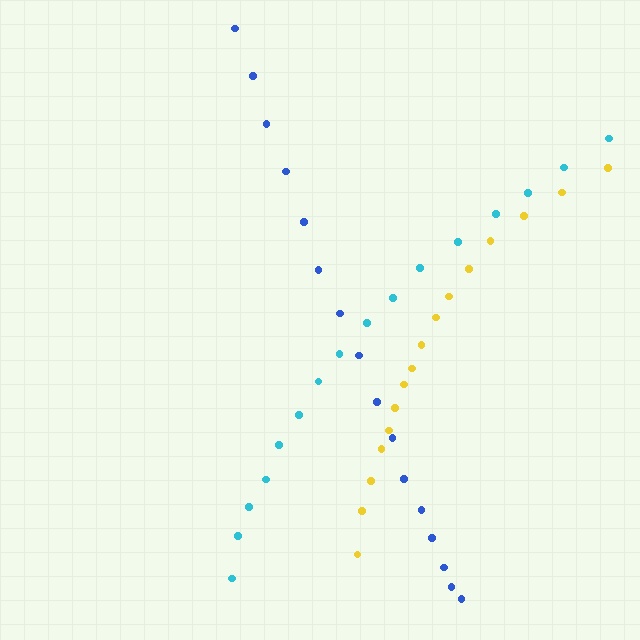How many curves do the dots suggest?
There are 3 distinct paths.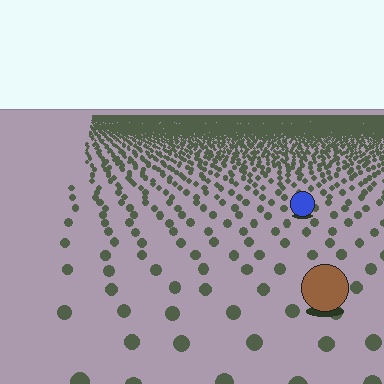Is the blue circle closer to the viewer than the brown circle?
No. The brown circle is closer — you can tell from the texture gradient: the ground texture is coarser near it.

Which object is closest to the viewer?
The brown circle is closest. The texture marks near it are larger and more spread out.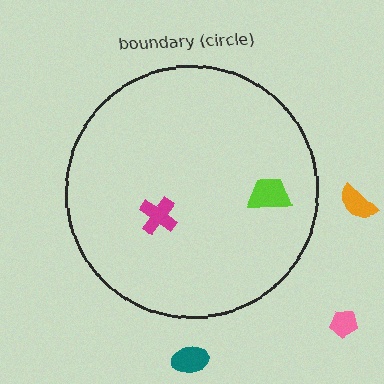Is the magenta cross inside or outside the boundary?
Inside.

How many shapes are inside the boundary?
2 inside, 3 outside.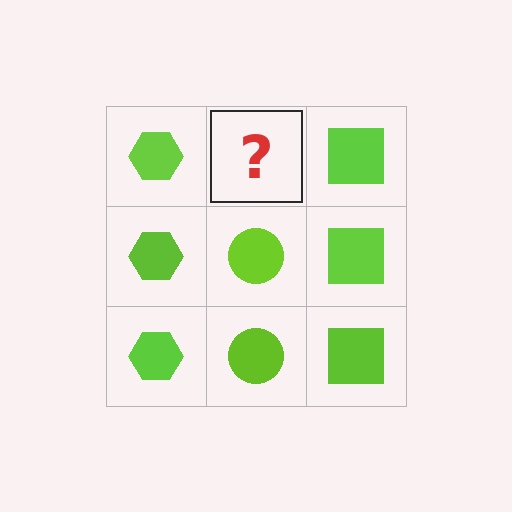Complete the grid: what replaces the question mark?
The question mark should be replaced with a lime circle.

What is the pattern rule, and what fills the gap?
The rule is that each column has a consistent shape. The gap should be filled with a lime circle.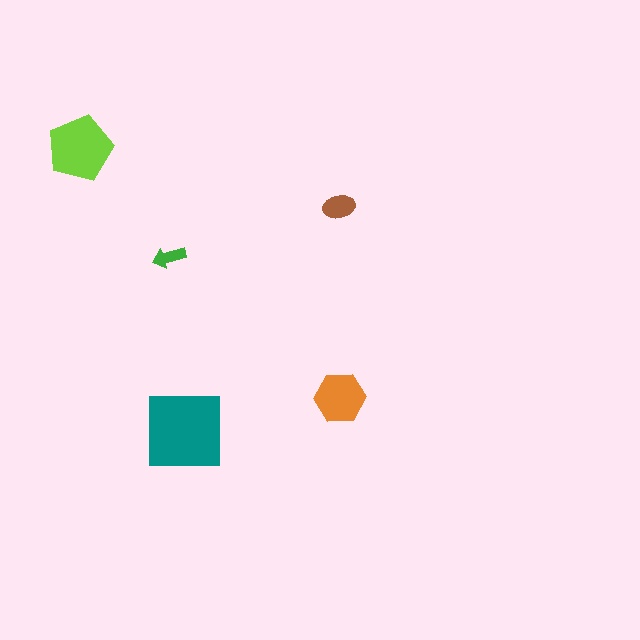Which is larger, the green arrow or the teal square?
The teal square.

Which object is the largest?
The teal square.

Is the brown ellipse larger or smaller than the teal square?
Smaller.